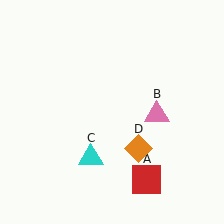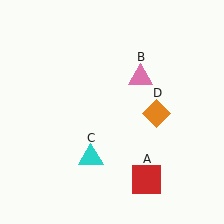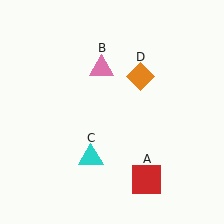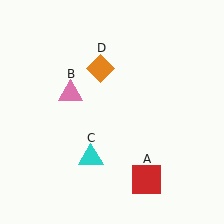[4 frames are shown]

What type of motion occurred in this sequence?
The pink triangle (object B), orange diamond (object D) rotated counterclockwise around the center of the scene.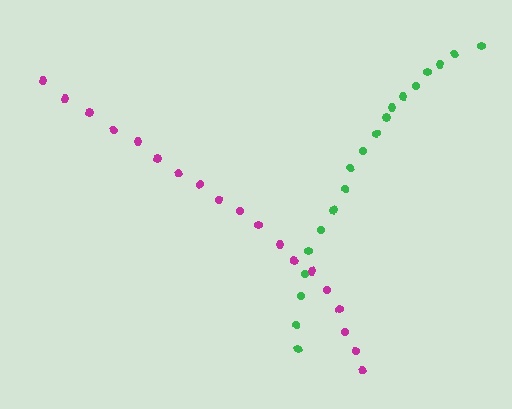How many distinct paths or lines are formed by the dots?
There are 2 distinct paths.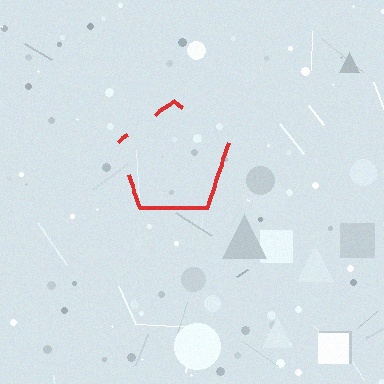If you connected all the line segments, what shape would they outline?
They would outline a pentagon.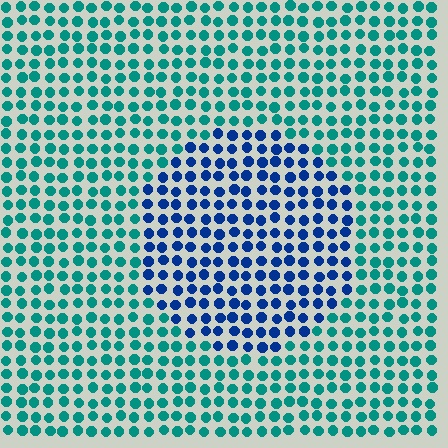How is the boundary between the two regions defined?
The boundary is defined purely by a slight shift in hue (about 47 degrees). Spacing, size, and orientation are identical on both sides.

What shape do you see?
I see a circle.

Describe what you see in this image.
The image is filled with small teal elements in a uniform arrangement. A circle-shaped region is visible where the elements are tinted to a slightly different hue, forming a subtle color boundary.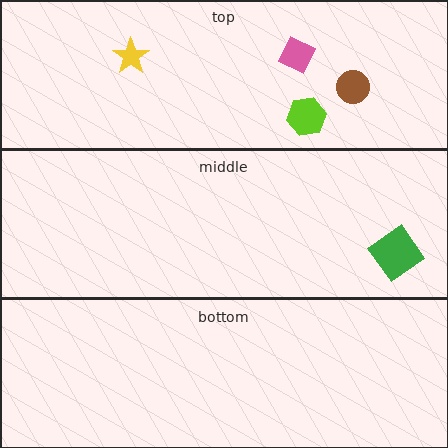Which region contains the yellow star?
The top region.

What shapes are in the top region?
The lime hexagon, the brown circle, the pink diamond, the yellow star.